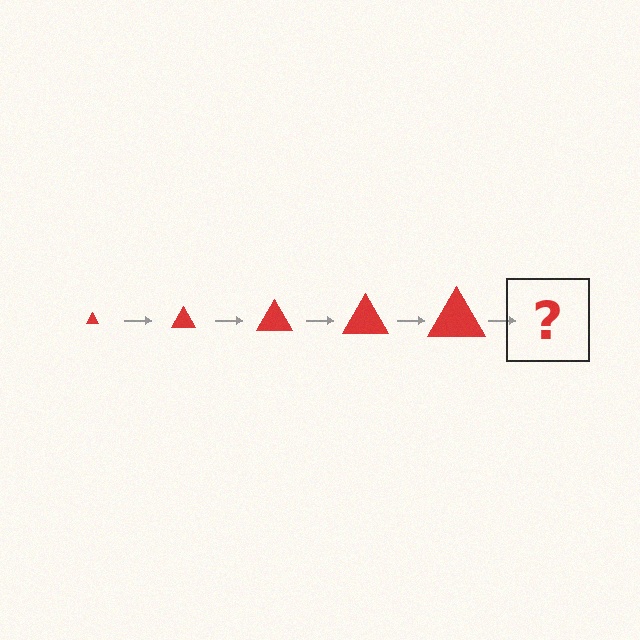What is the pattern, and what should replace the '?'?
The pattern is that the triangle gets progressively larger each step. The '?' should be a red triangle, larger than the previous one.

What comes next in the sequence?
The next element should be a red triangle, larger than the previous one.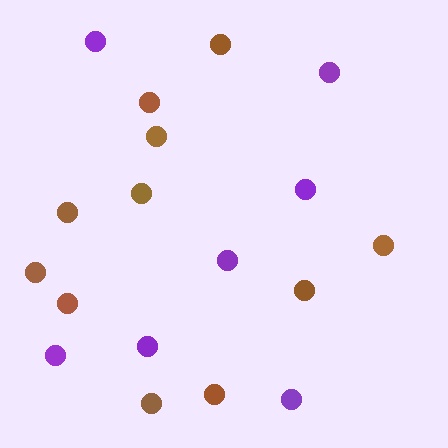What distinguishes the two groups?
There are 2 groups: one group of purple circles (7) and one group of brown circles (11).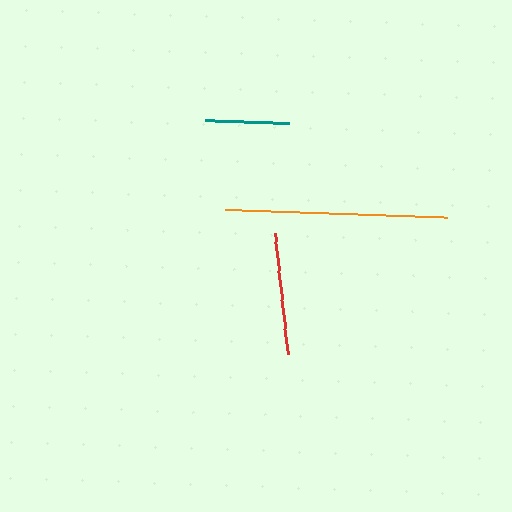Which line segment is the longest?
The orange line is the longest at approximately 223 pixels.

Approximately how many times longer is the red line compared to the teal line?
The red line is approximately 1.5 times the length of the teal line.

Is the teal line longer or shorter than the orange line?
The orange line is longer than the teal line.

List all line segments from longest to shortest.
From longest to shortest: orange, red, teal.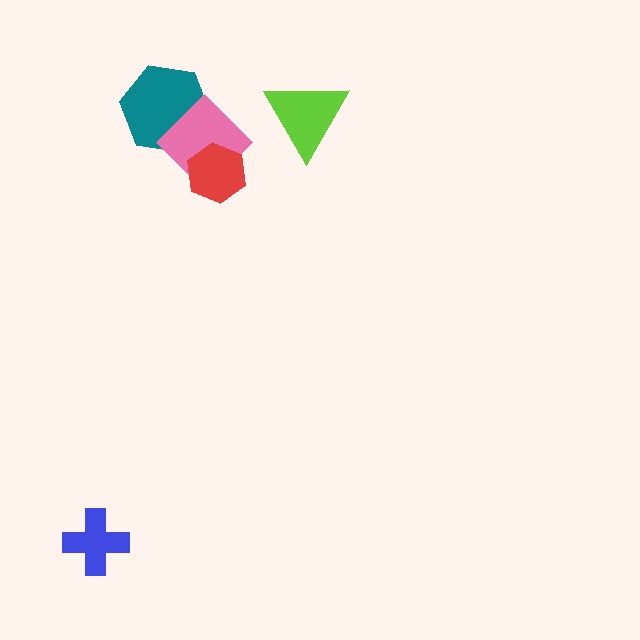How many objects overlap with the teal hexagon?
1 object overlaps with the teal hexagon.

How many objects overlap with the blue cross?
0 objects overlap with the blue cross.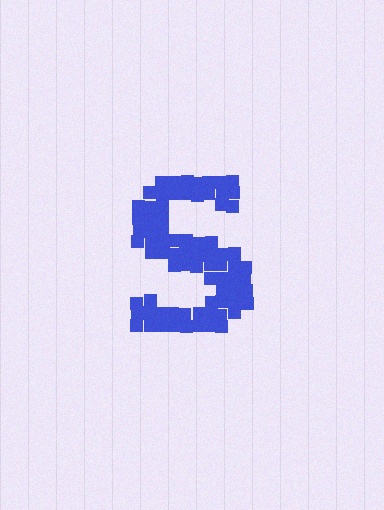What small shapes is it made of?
It is made of small squares.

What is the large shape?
The large shape is the letter S.